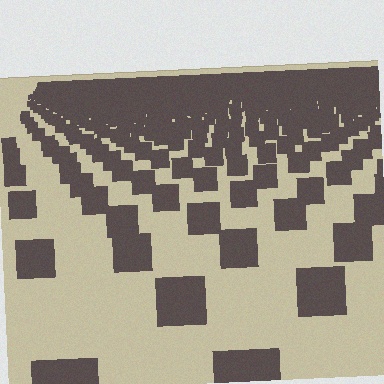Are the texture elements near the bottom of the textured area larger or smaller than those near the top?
Larger. Near the bottom, elements are closer to the viewer and appear at a bigger on-screen size.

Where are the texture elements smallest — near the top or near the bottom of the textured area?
Near the top.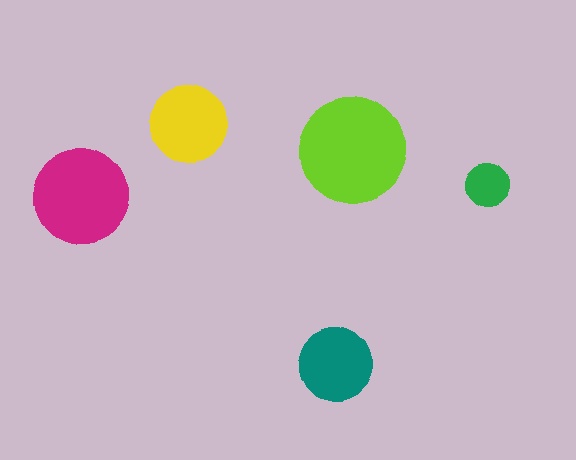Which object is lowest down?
The teal circle is bottommost.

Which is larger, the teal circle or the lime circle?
The lime one.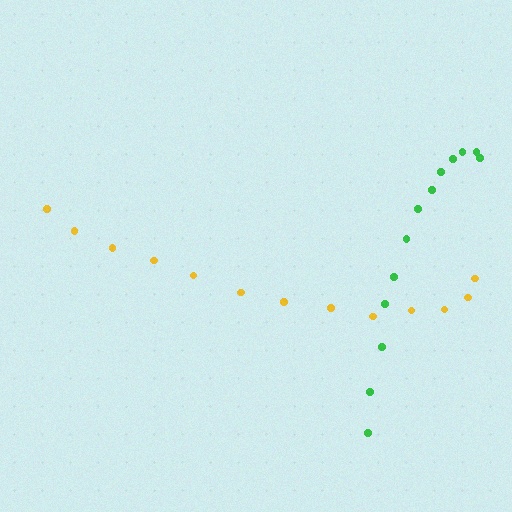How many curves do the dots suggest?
There are 2 distinct paths.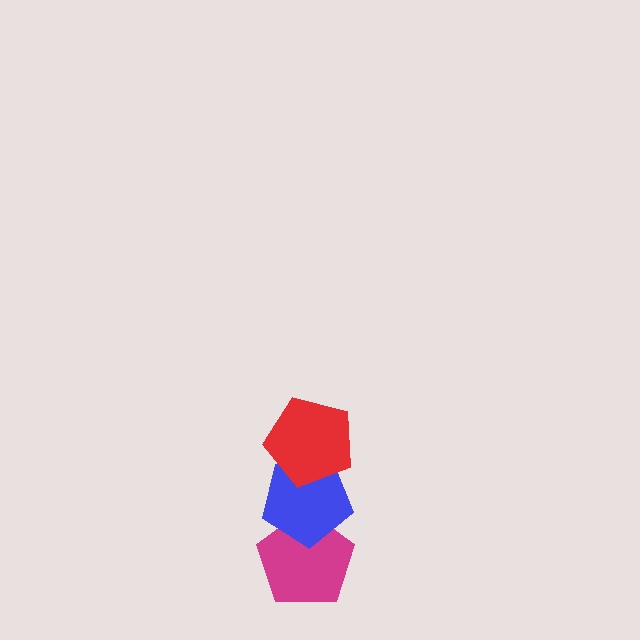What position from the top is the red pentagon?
The red pentagon is 1st from the top.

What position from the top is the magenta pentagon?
The magenta pentagon is 3rd from the top.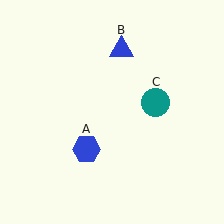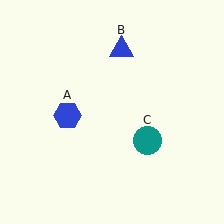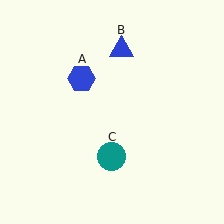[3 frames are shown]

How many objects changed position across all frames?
2 objects changed position: blue hexagon (object A), teal circle (object C).